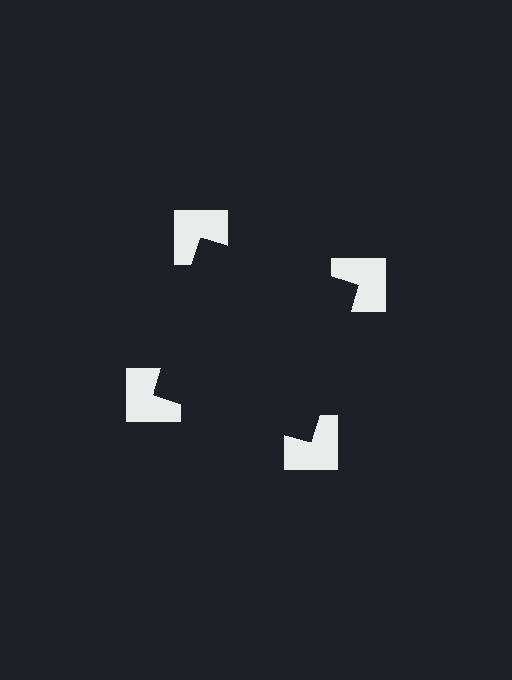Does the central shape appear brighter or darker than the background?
It typically appears slightly darker than the background, even though no actual brightness change is drawn.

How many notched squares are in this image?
There are 4 — one at each vertex of the illusory square.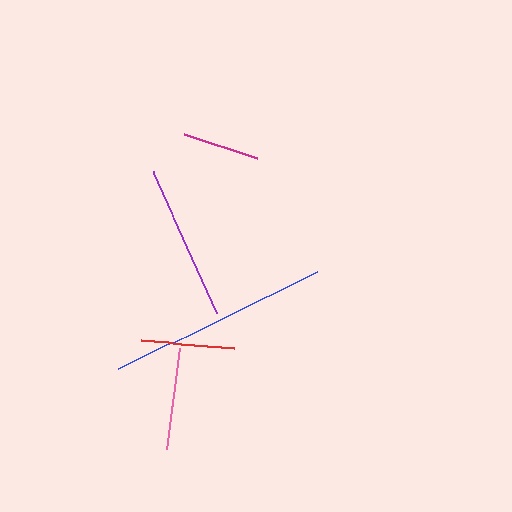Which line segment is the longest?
The blue line is the longest at approximately 221 pixels.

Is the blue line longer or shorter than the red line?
The blue line is longer than the red line.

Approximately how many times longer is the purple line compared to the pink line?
The purple line is approximately 1.5 times the length of the pink line.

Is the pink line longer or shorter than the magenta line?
The pink line is longer than the magenta line.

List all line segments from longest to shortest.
From longest to shortest: blue, purple, pink, red, magenta.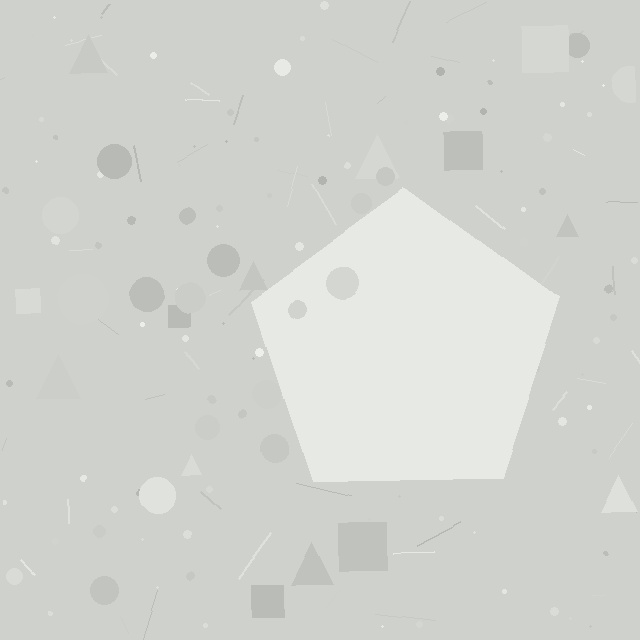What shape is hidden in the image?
A pentagon is hidden in the image.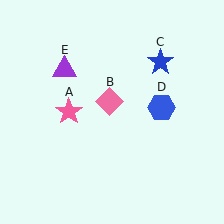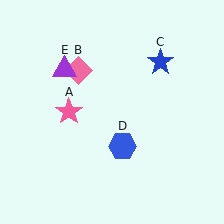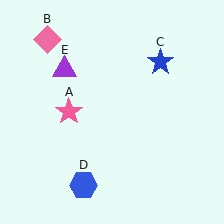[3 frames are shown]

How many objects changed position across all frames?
2 objects changed position: pink diamond (object B), blue hexagon (object D).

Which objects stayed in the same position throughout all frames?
Pink star (object A) and blue star (object C) and purple triangle (object E) remained stationary.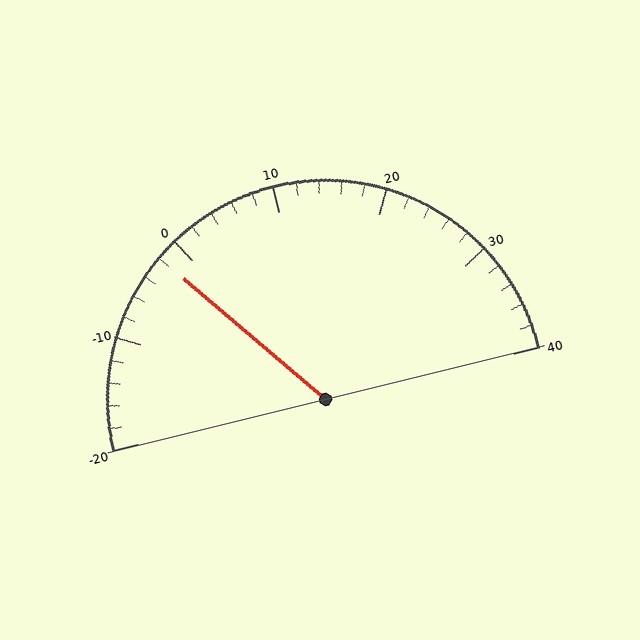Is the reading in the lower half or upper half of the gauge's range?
The reading is in the lower half of the range (-20 to 40).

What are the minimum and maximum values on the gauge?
The gauge ranges from -20 to 40.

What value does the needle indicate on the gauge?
The needle indicates approximately -2.